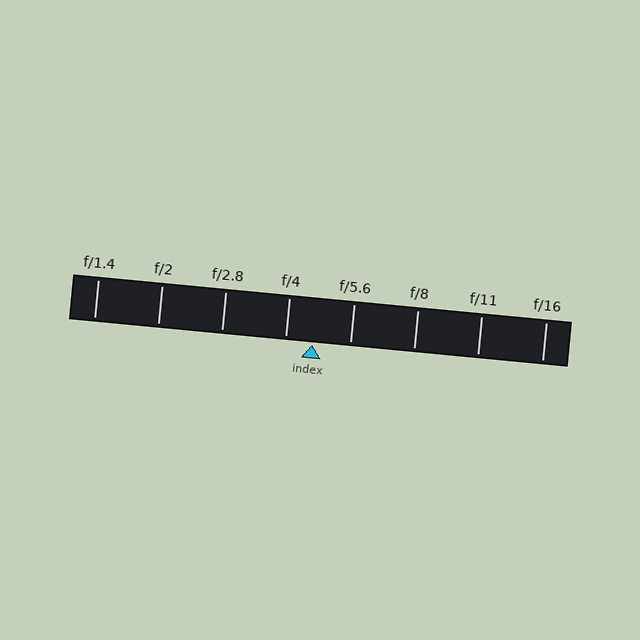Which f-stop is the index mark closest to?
The index mark is closest to f/4.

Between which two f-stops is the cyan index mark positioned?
The index mark is between f/4 and f/5.6.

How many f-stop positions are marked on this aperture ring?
There are 8 f-stop positions marked.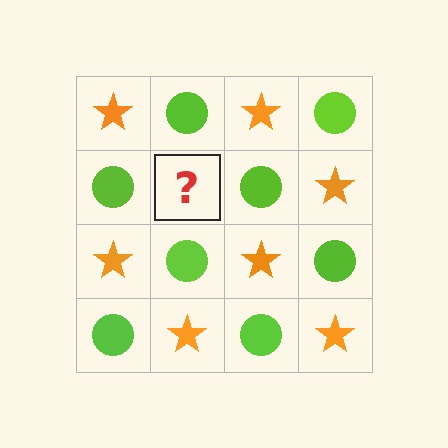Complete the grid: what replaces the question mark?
The question mark should be replaced with an orange star.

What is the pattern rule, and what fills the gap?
The rule is that it alternates orange star and lime circle in a checkerboard pattern. The gap should be filled with an orange star.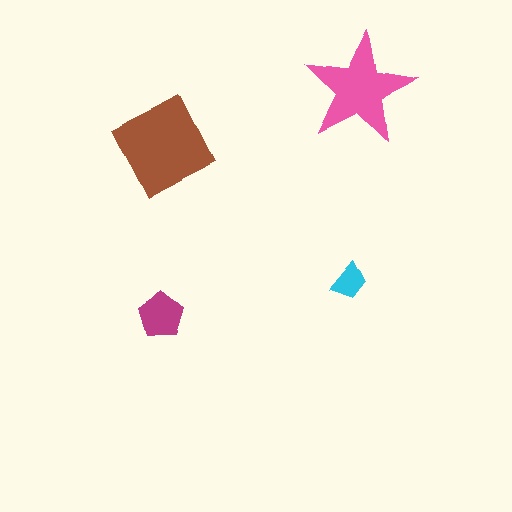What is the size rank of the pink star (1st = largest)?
2nd.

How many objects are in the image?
There are 4 objects in the image.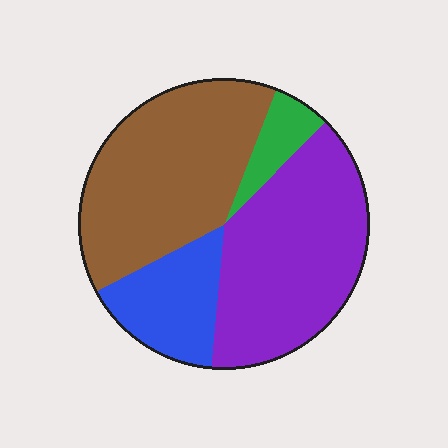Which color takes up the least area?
Green, at roughly 5%.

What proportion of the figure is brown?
Brown covers about 40% of the figure.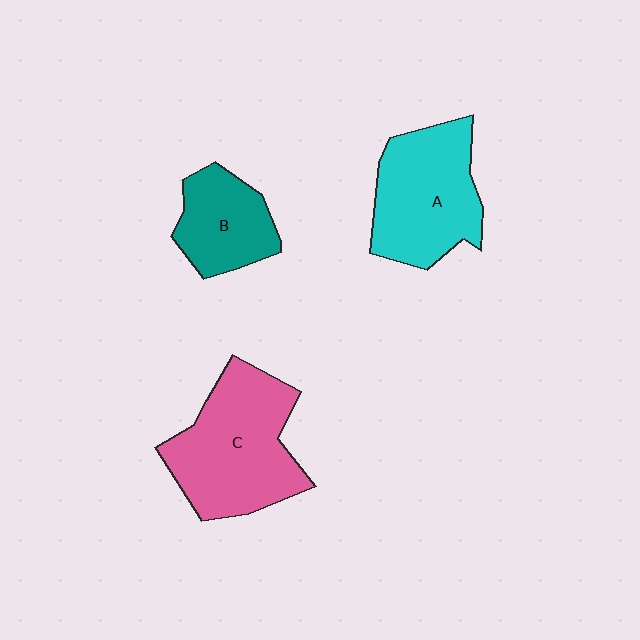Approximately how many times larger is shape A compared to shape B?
Approximately 1.6 times.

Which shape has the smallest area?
Shape B (teal).